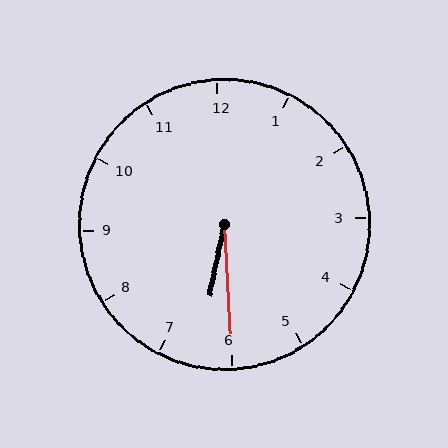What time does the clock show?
6:30.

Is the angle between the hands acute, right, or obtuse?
It is acute.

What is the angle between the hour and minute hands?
Approximately 15 degrees.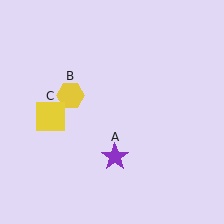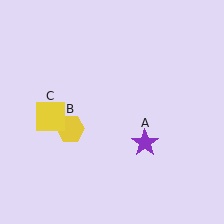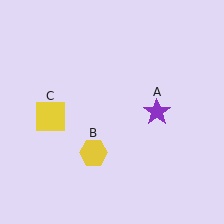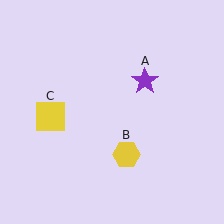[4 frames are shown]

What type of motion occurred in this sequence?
The purple star (object A), yellow hexagon (object B) rotated counterclockwise around the center of the scene.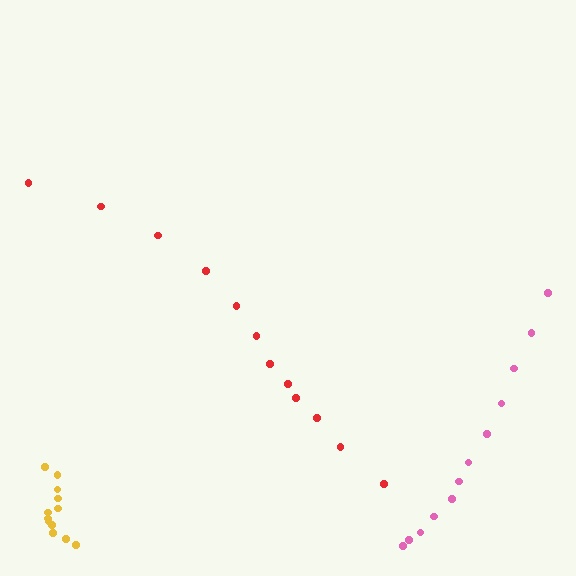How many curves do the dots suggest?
There are 3 distinct paths.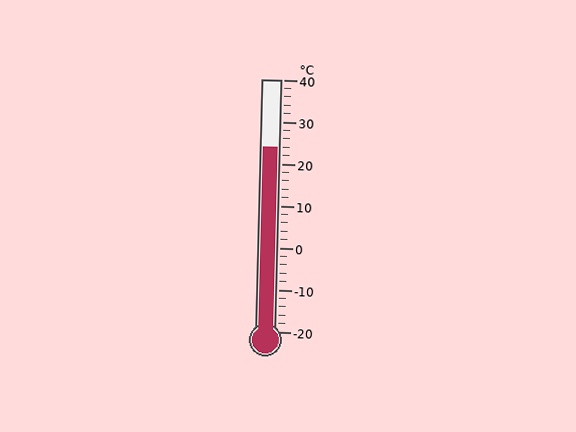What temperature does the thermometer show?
The thermometer shows approximately 24°C.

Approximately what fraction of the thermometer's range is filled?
The thermometer is filled to approximately 75% of its range.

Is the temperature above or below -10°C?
The temperature is above -10°C.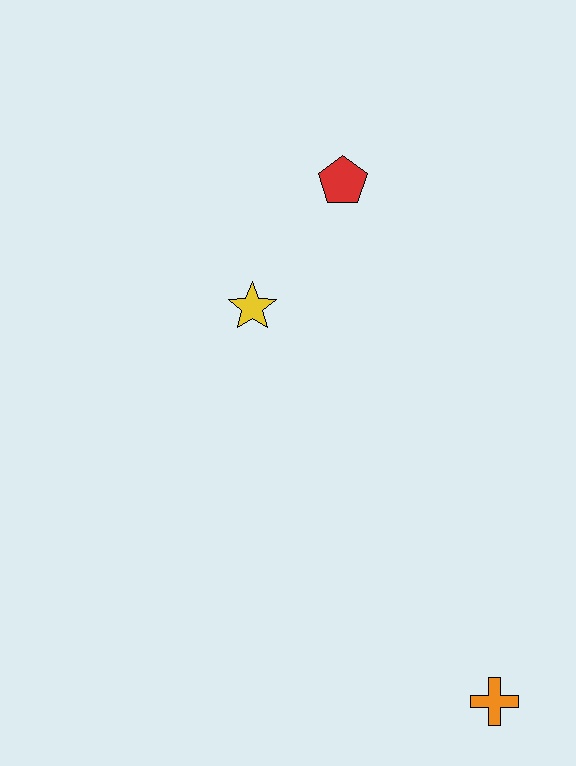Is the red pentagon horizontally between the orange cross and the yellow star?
Yes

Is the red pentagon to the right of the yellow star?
Yes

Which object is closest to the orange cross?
The yellow star is closest to the orange cross.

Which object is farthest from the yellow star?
The orange cross is farthest from the yellow star.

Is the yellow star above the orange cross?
Yes